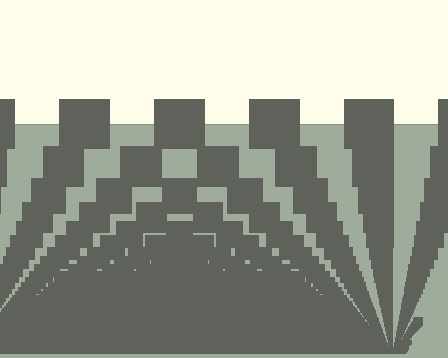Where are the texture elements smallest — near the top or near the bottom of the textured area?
Near the bottom.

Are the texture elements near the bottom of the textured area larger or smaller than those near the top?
Smaller. The gradient is inverted — elements near the bottom are smaller and denser.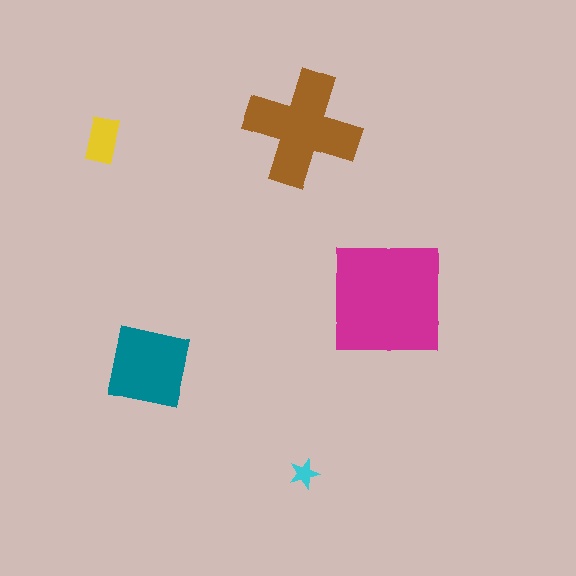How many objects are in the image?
There are 5 objects in the image.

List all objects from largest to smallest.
The magenta square, the brown cross, the teal square, the yellow rectangle, the cyan star.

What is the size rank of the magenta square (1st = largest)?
1st.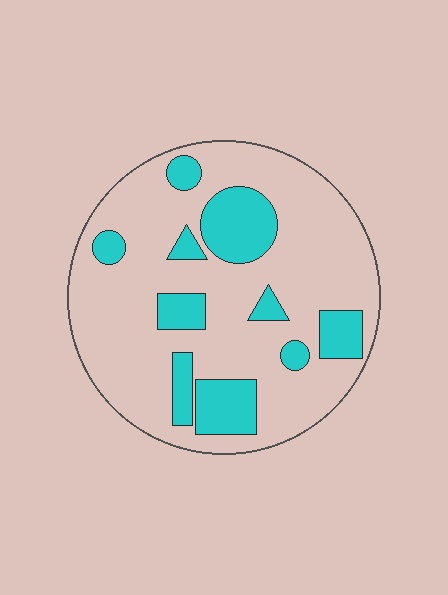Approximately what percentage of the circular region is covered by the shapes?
Approximately 25%.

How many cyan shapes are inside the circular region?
10.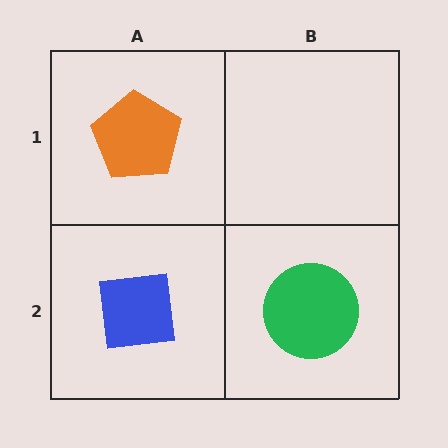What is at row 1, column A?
An orange pentagon.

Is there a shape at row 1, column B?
No, that cell is empty.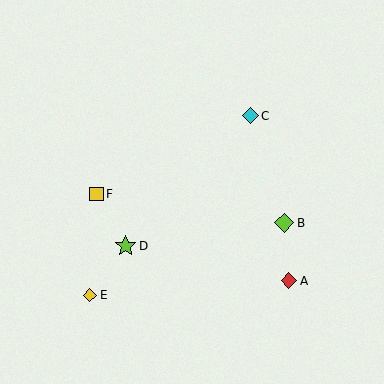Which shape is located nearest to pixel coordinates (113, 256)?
The lime star (labeled D) at (126, 246) is nearest to that location.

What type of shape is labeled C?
Shape C is a cyan diamond.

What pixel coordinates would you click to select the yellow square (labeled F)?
Click at (96, 194) to select the yellow square F.